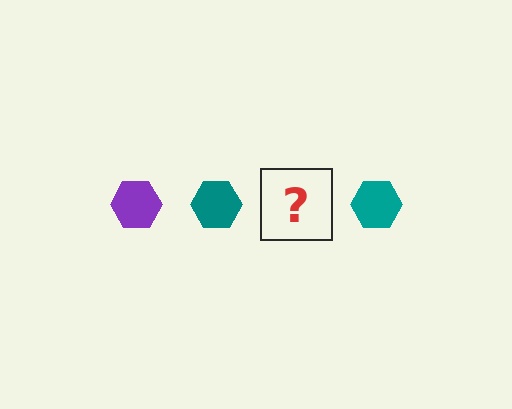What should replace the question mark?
The question mark should be replaced with a purple hexagon.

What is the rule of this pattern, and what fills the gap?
The rule is that the pattern cycles through purple, teal hexagons. The gap should be filled with a purple hexagon.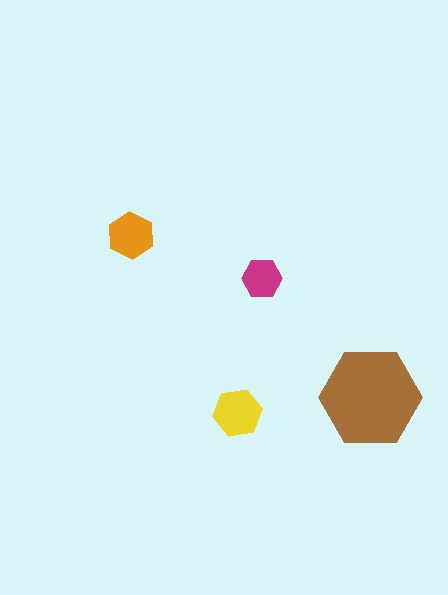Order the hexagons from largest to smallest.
the brown one, the yellow one, the orange one, the magenta one.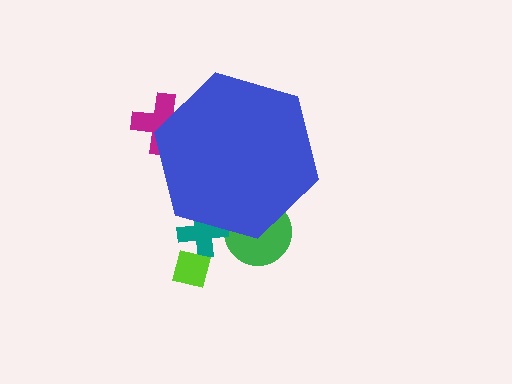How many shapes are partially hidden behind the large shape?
3 shapes are partially hidden.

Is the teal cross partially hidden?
Yes, the teal cross is partially hidden behind the blue hexagon.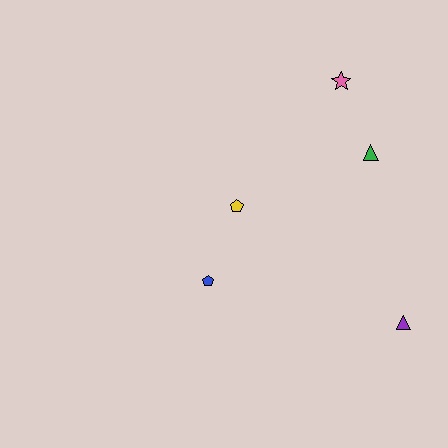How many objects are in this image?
There are 5 objects.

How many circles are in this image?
There are no circles.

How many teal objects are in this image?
There are no teal objects.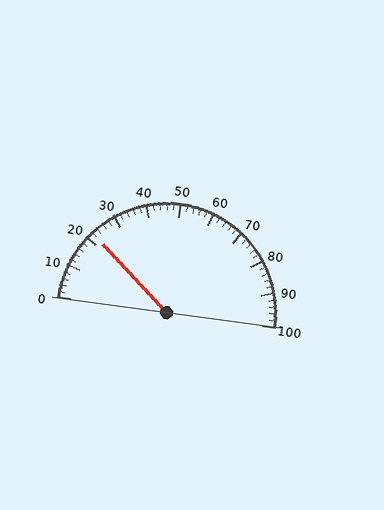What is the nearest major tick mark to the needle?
The nearest major tick mark is 20.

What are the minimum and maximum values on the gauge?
The gauge ranges from 0 to 100.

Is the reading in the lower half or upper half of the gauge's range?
The reading is in the lower half of the range (0 to 100).